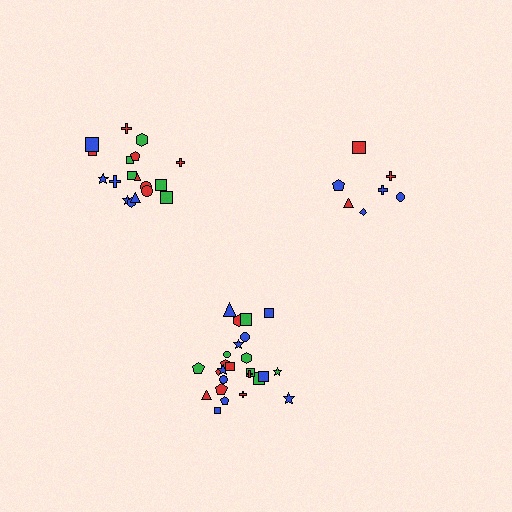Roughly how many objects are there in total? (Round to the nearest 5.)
Roughly 50 objects in total.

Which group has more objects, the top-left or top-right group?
The top-left group.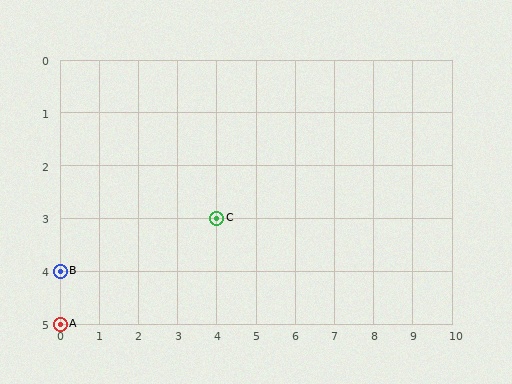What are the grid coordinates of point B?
Point B is at grid coordinates (0, 4).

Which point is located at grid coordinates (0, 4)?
Point B is at (0, 4).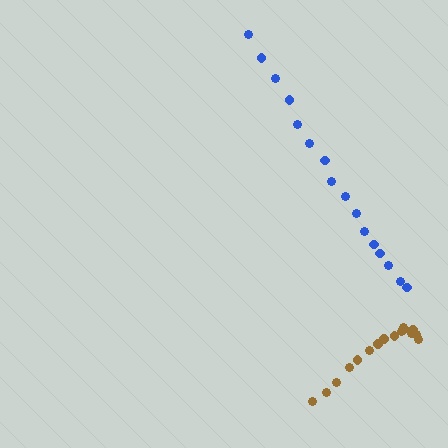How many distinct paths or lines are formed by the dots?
There are 2 distinct paths.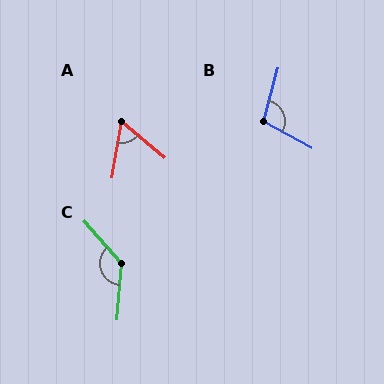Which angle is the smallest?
A, at approximately 60 degrees.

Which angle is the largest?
C, at approximately 134 degrees.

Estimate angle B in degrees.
Approximately 104 degrees.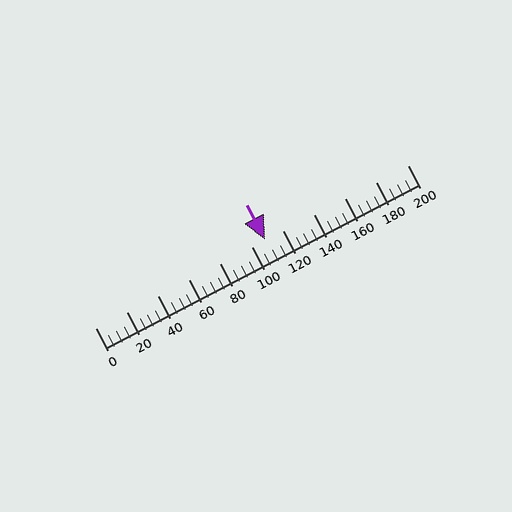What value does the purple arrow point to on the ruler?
The purple arrow points to approximately 109.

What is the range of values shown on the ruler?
The ruler shows values from 0 to 200.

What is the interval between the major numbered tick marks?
The major tick marks are spaced 20 units apart.